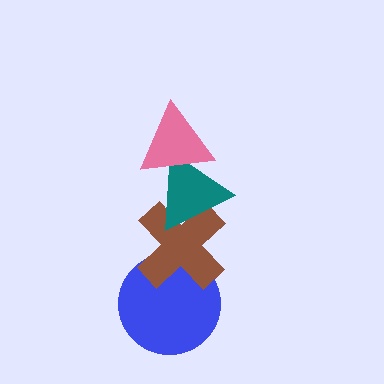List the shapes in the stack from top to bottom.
From top to bottom: the pink triangle, the teal triangle, the brown cross, the blue circle.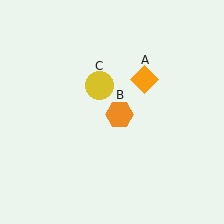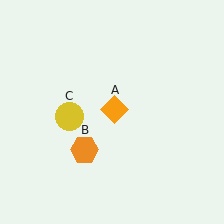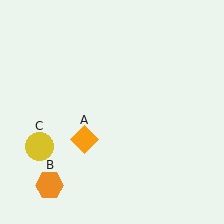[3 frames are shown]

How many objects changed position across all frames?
3 objects changed position: orange diamond (object A), orange hexagon (object B), yellow circle (object C).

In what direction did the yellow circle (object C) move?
The yellow circle (object C) moved down and to the left.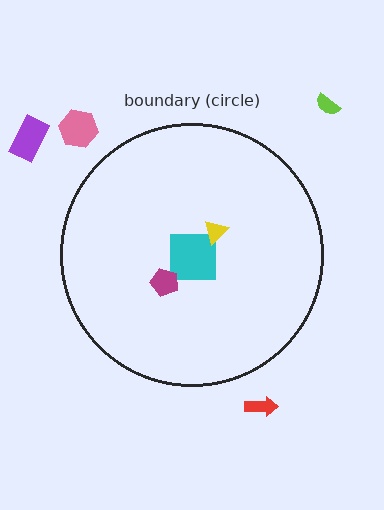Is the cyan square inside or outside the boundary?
Inside.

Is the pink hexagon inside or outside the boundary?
Outside.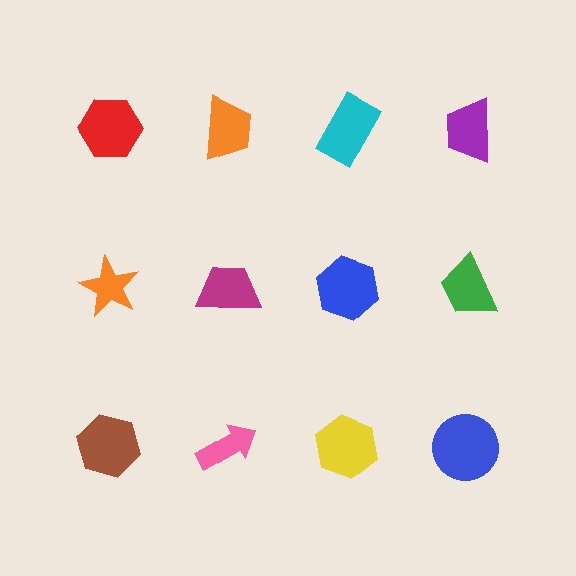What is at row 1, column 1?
A red hexagon.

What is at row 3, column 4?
A blue circle.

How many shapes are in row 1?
4 shapes.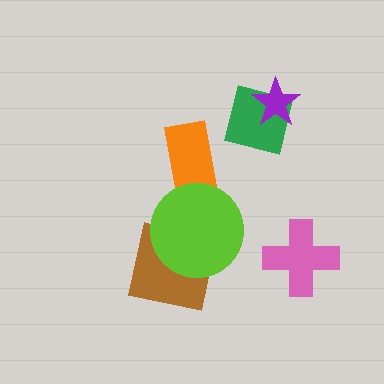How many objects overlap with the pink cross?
0 objects overlap with the pink cross.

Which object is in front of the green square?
The purple star is in front of the green square.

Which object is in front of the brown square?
The lime circle is in front of the brown square.